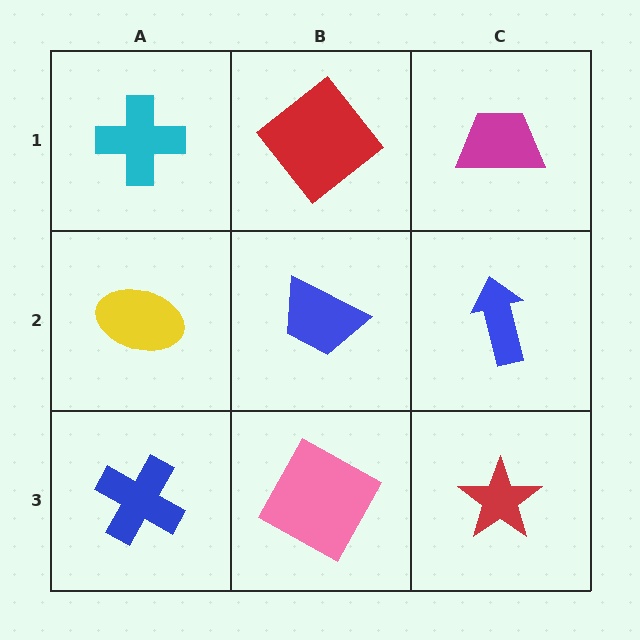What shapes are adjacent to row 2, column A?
A cyan cross (row 1, column A), a blue cross (row 3, column A), a blue trapezoid (row 2, column B).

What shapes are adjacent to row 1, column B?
A blue trapezoid (row 2, column B), a cyan cross (row 1, column A), a magenta trapezoid (row 1, column C).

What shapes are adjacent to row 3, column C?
A blue arrow (row 2, column C), a pink square (row 3, column B).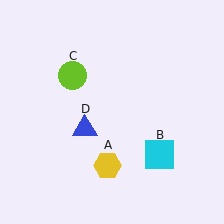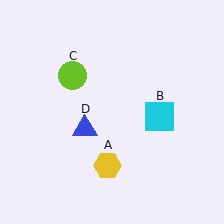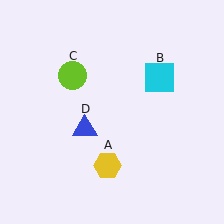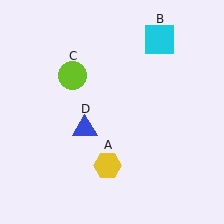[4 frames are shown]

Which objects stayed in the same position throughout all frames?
Yellow hexagon (object A) and lime circle (object C) and blue triangle (object D) remained stationary.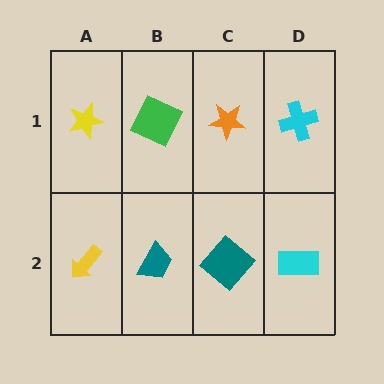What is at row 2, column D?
A cyan rectangle.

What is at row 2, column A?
A yellow arrow.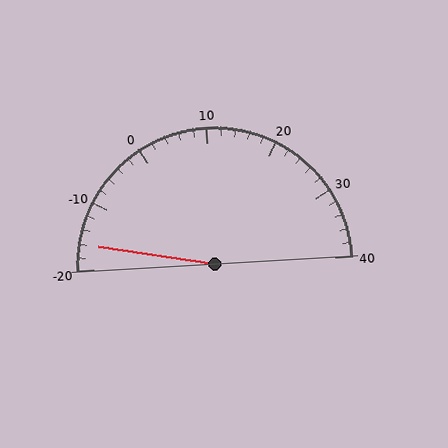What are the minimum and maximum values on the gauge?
The gauge ranges from -20 to 40.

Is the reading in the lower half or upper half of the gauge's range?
The reading is in the lower half of the range (-20 to 40).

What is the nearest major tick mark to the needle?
The nearest major tick mark is -20.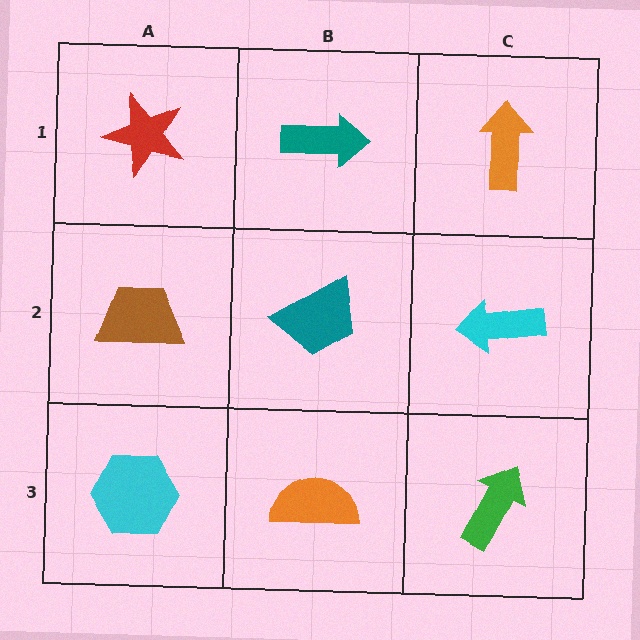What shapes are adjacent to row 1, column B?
A teal trapezoid (row 2, column B), a red star (row 1, column A), an orange arrow (row 1, column C).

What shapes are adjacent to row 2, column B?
A teal arrow (row 1, column B), an orange semicircle (row 3, column B), a brown trapezoid (row 2, column A), a cyan arrow (row 2, column C).